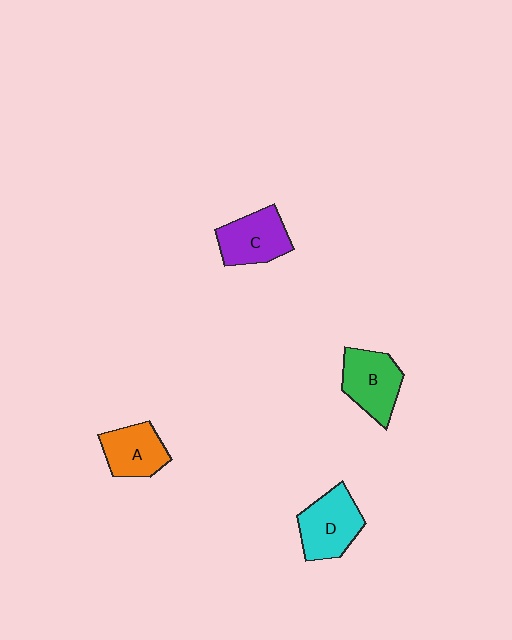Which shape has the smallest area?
Shape A (orange).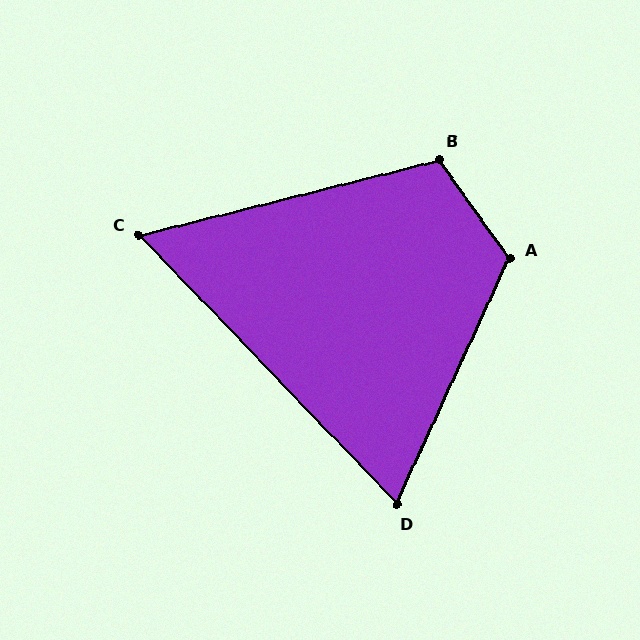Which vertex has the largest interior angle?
A, at approximately 120 degrees.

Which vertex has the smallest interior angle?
C, at approximately 60 degrees.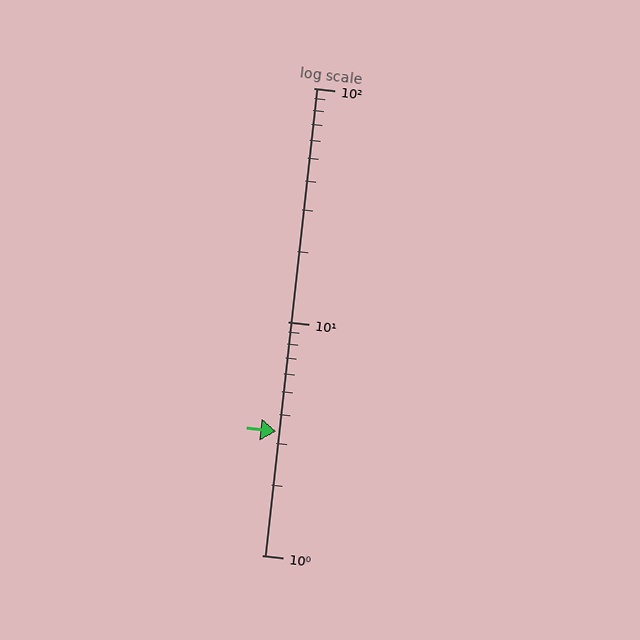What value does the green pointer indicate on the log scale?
The pointer indicates approximately 3.4.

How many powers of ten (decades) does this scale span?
The scale spans 2 decades, from 1 to 100.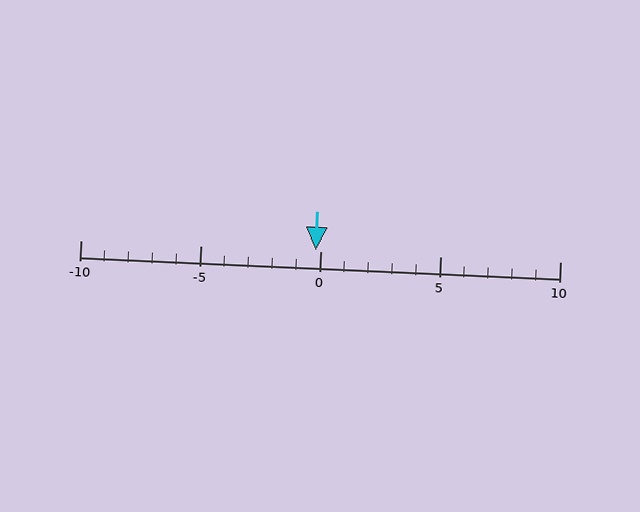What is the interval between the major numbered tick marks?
The major tick marks are spaced 5 units apart.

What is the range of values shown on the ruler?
The ruler shows values from -10 to 10.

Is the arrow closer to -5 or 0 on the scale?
The arrow is closer to 0.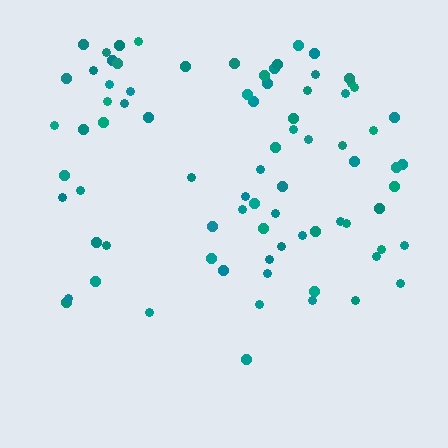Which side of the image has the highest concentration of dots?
The top.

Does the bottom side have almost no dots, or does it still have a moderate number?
Still a moderate number, just noticeably fewer than the top.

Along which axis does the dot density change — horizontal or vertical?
Vertical.